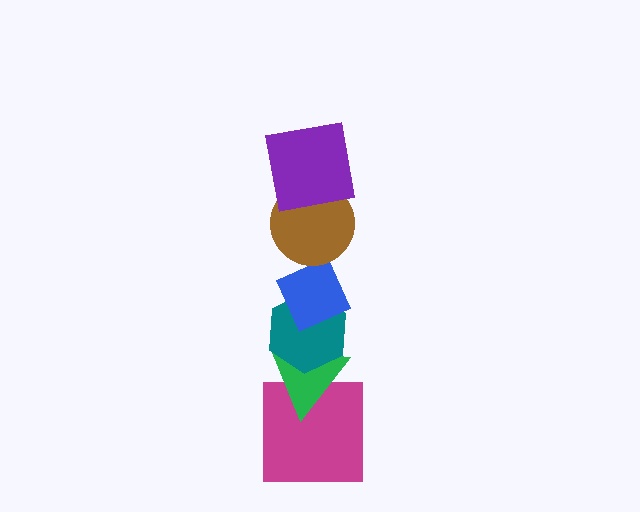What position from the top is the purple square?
The purple square is 1st from the top.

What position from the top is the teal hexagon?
The teal hexagon is 4th from the top.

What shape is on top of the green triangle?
The teal hexagon is on top of the green triangle.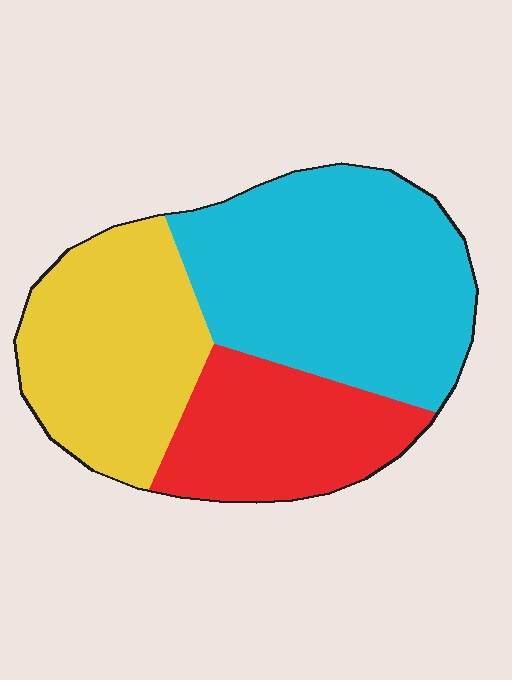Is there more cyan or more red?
Cyan.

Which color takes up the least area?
Red, at roughly 25%.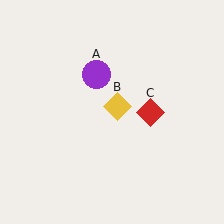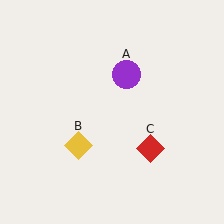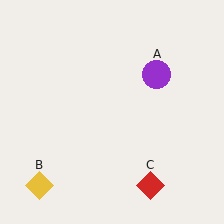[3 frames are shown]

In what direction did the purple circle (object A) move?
The purple circle (object A) moved right.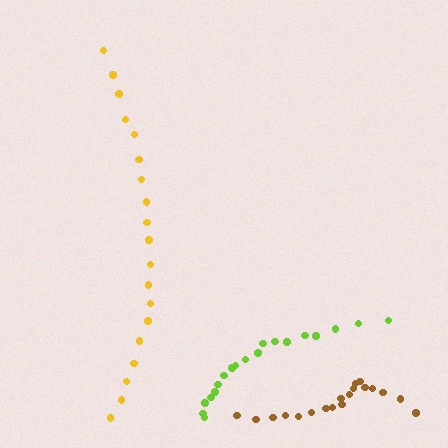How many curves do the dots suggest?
There are 3 distinct paths.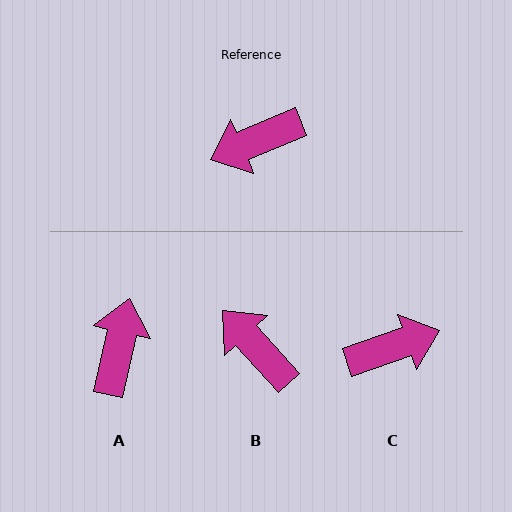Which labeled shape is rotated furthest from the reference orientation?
C, about 176 degrees away.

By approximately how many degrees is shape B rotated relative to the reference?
Approximately 71 degrees clockwise.